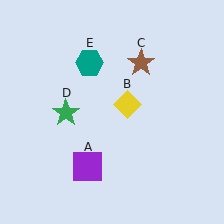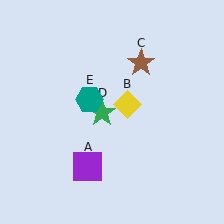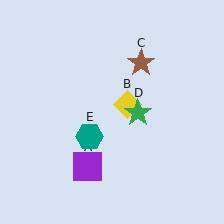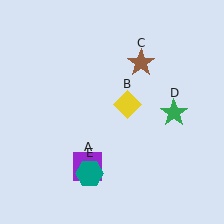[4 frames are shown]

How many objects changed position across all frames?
2 objects changed position: green star (object D), teal hexagon (object E).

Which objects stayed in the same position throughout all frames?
Purple square (object A) and yellow diamond (object B) and brown star (object C) remained stationary.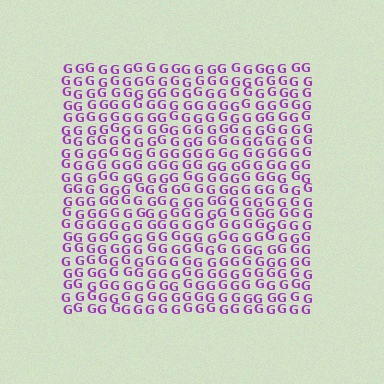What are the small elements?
The small elements are letter G's.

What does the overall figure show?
The overall figure shows a square.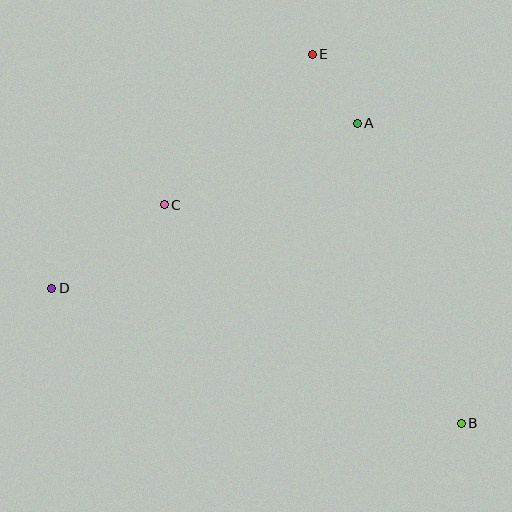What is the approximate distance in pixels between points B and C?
The distance between B and C is approximately 369 pixels.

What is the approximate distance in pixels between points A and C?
The distance between A and C is approximately 209 pixels.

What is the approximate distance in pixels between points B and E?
The distance between B and E is approximately 398 pixels.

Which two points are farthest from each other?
Points B and D are farthest from each other.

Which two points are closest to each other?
Points A and E are closest to each other.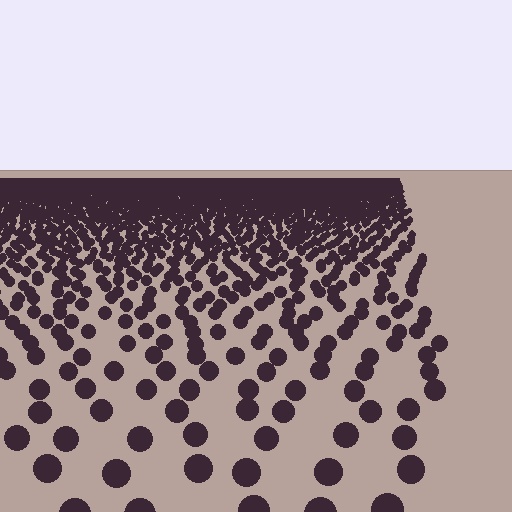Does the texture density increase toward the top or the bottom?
Density increases toward the top.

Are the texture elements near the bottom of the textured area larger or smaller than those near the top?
Larger. Near the bottom, elements are closer to the viewer and appear at a bigger on-screen size.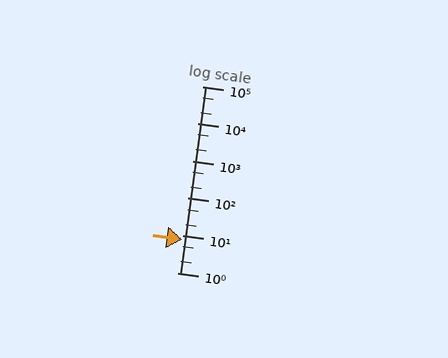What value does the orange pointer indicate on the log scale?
The pointer indicates approximately 7.9.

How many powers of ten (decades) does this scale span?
The scale spans 5 decades, from 1 to 100000.